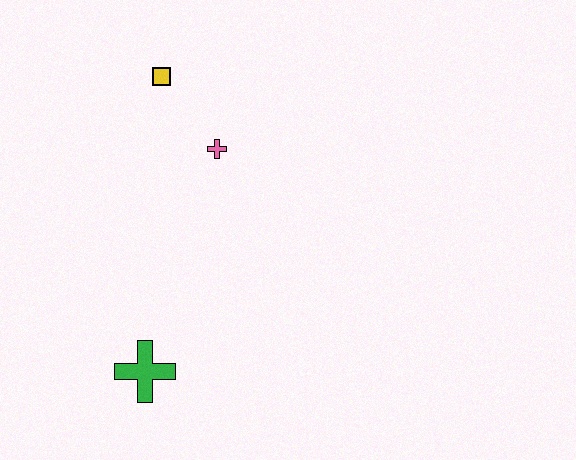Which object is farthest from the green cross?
The yellow square is farthest from the green cross.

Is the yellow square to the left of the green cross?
No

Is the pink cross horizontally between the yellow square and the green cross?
No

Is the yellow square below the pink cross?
No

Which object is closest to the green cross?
The pink cross is closest to the green cross.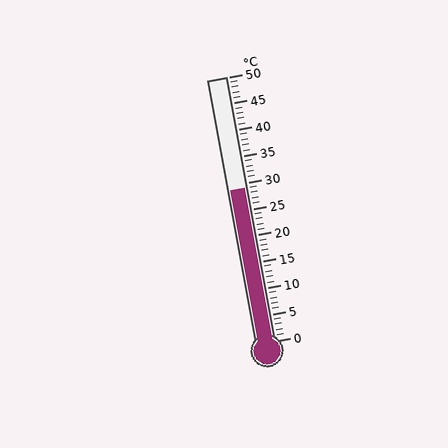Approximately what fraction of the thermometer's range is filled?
The thermometer is filled to approximately 60% of its range.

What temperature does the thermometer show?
The thermometer shows approximately 29°C.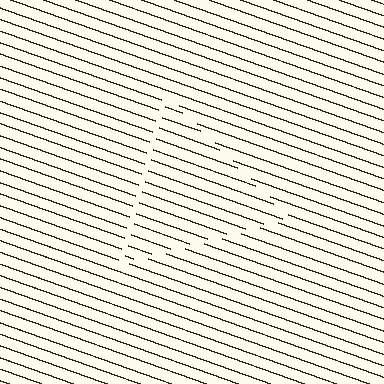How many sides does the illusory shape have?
3 sides — the line-ends trace a triangle.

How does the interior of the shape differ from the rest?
The interior of the shape contains the same grating, shifted by half a period — the contour is defined by the phase discontinuity where line-ends from the inner and outer gratings abut.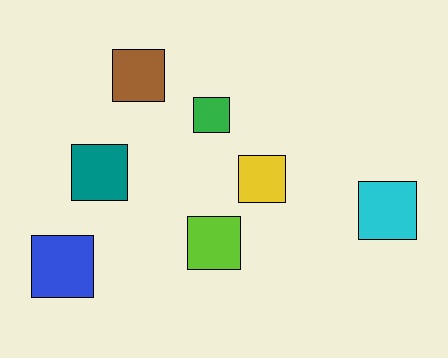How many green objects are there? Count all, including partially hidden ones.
There is 1 green object.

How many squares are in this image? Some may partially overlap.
There are 7 squares.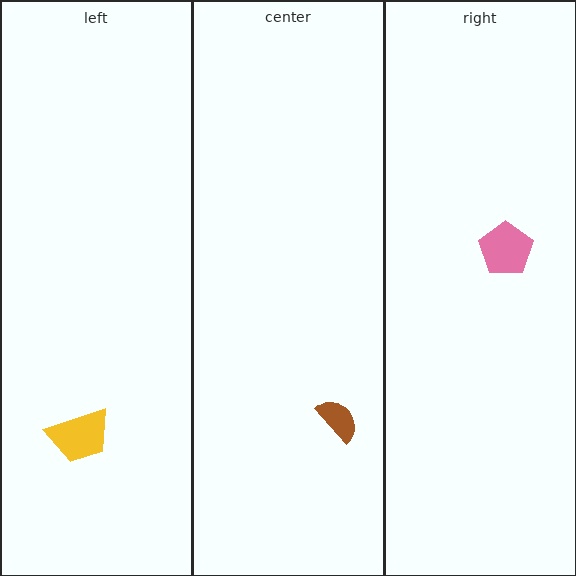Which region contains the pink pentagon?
The right region.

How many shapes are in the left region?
1.